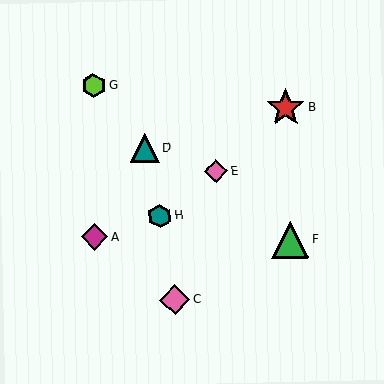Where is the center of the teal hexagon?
The center of the teal hexagon is at (160, 216).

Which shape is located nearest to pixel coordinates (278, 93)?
The red star (labeled B) at (286, 108) is nearest to that location.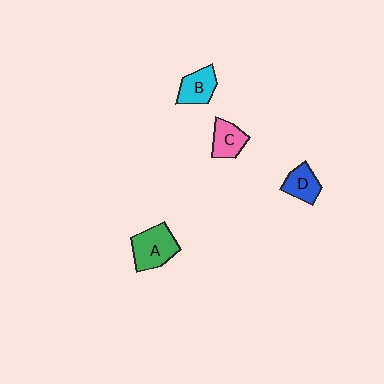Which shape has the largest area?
Shape A (green).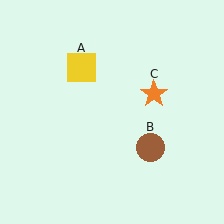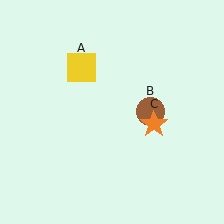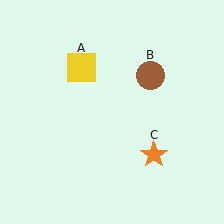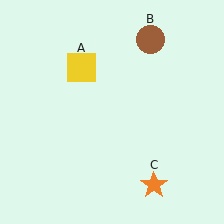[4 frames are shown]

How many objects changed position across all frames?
2 objects changed position: brown circle (object B), orange star (object C).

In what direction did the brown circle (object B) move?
The brown circle (object B) moved up.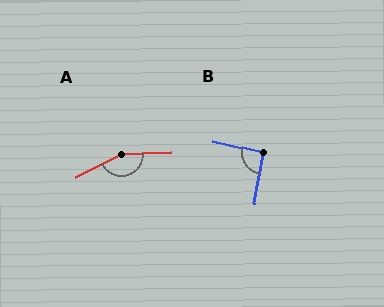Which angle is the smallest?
B, at approximately 93 degrees.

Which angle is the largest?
A, at approximately 154 degrees.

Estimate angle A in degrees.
Approximately 154 degrees.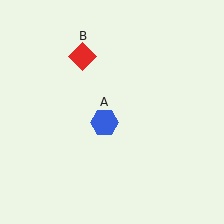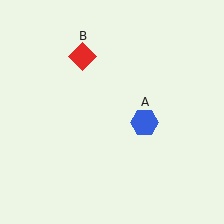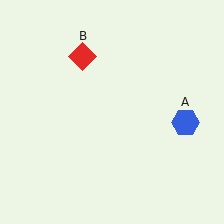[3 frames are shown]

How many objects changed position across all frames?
1 object changed position: blue hexagon (object A).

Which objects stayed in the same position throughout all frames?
Red diamond (object B) remained stationary.